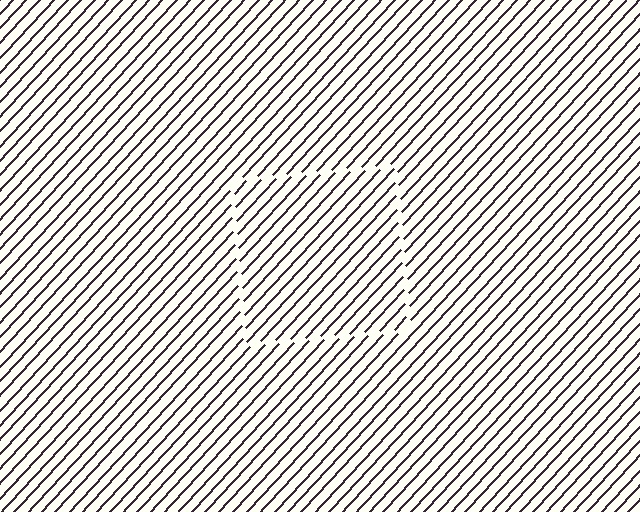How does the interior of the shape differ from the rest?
The interior of the shape contains the same grating, shifted by half a period — the contour is defined by the phase discontinuity where line-ends from the inner and outer gratings abut.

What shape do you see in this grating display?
An illusory square. The interior of the shape contains the same grating, shifted by half a period — the contour is defined by the phase discontinuity where line-ends from the inner and outer gratings abut.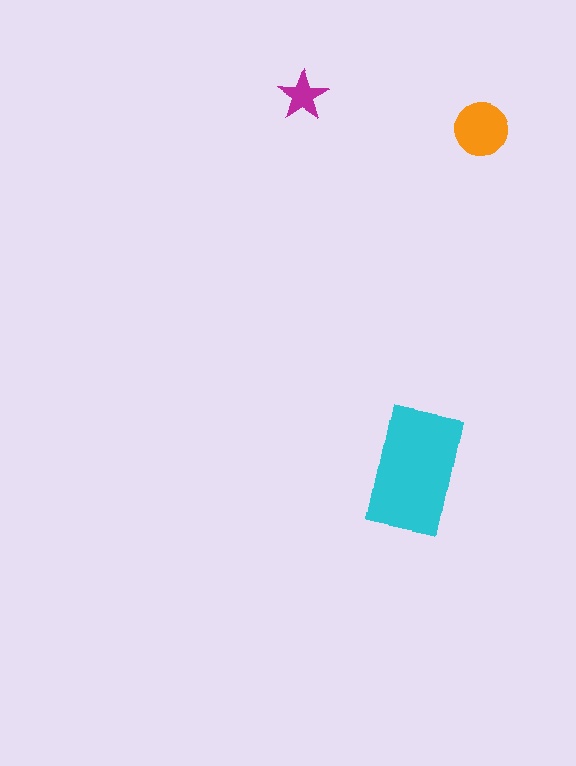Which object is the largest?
The cyan rectangle.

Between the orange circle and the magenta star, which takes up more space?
The orange circle.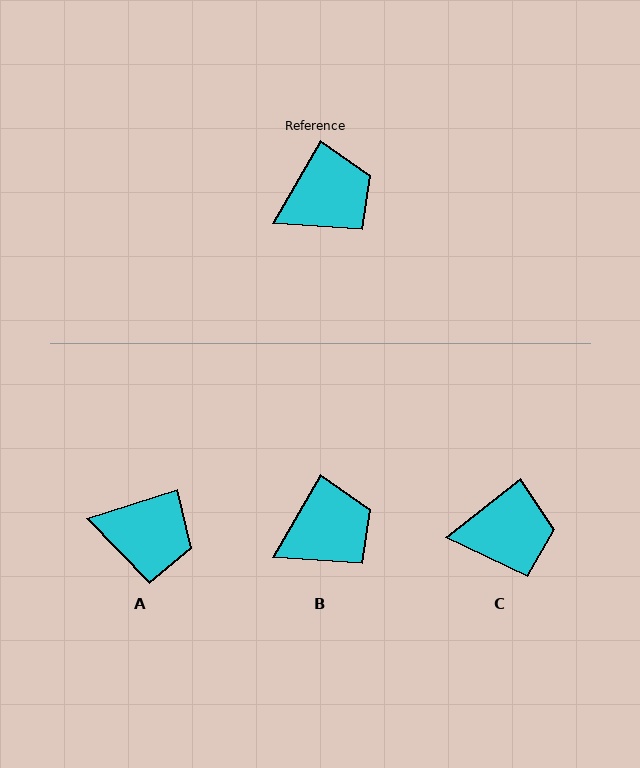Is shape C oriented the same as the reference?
No, it is off by about 22 degrees.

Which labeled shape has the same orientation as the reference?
B.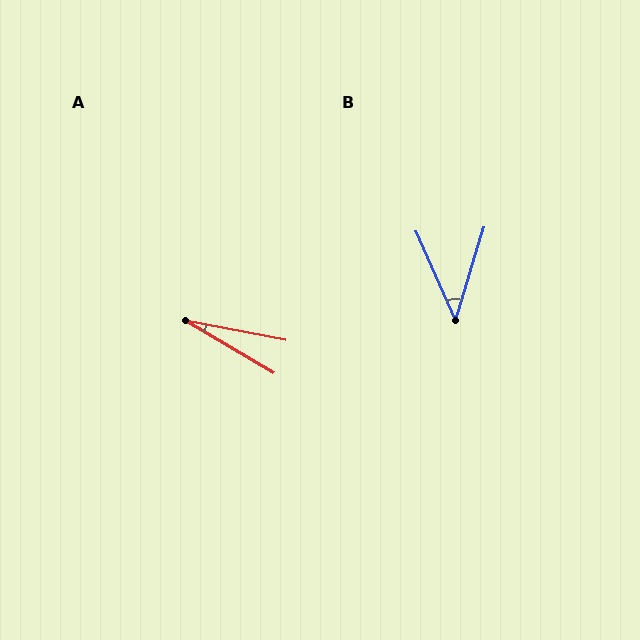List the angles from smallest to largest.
A (20°), B (40°).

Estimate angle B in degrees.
Approximately 40 degrees.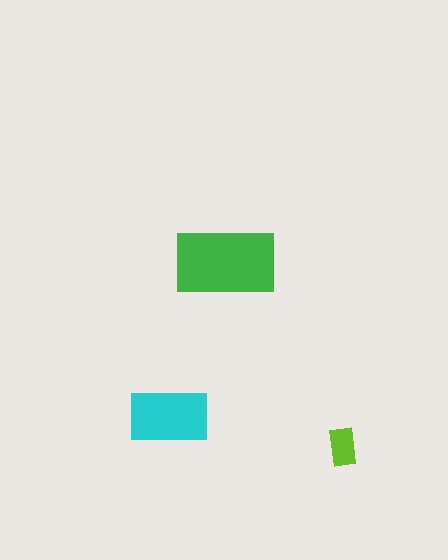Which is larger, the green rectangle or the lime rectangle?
The green one.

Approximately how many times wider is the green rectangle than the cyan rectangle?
About 1.5 times wider.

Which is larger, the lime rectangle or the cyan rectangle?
The cyan one.